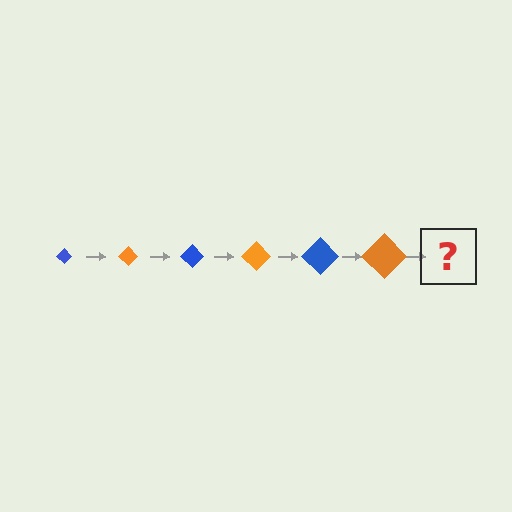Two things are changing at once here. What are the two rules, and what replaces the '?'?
The two rules are that the diamond grows larger each step and the color cycles through blue and orange. The '?' should be a blue diamond, larger than the previous one.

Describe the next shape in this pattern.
It should be a blue diamond, larger than the previous one.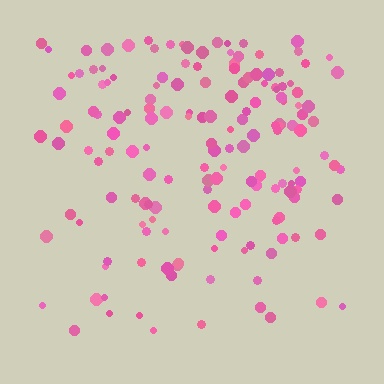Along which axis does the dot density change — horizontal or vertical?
Vertical.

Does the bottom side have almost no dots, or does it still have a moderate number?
Still a moderate number, just noticeably fewer than the top.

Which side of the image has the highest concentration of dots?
The top.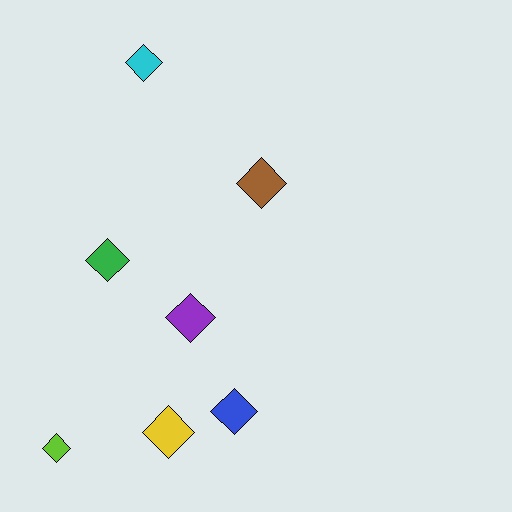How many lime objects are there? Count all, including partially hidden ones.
There is 1 lime object.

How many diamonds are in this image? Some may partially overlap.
There are 7 diamonds.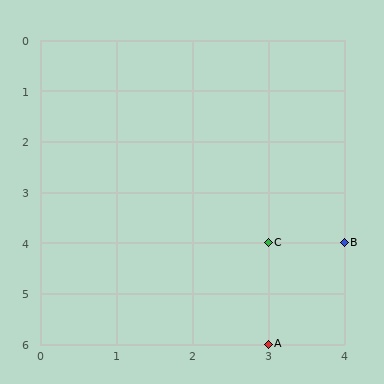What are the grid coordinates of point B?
Point B is at grid coordinates (4, 4).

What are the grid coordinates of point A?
Point A is at grid coordinates (3, 6).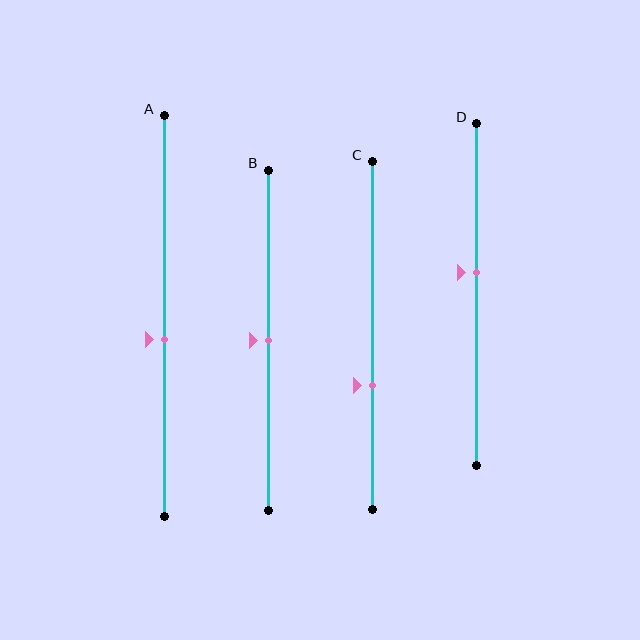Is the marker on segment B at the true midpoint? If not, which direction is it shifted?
Yes, the marker on segment B is at the true midpoint.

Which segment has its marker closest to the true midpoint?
Segment B has its marker closest to the true midpoint.